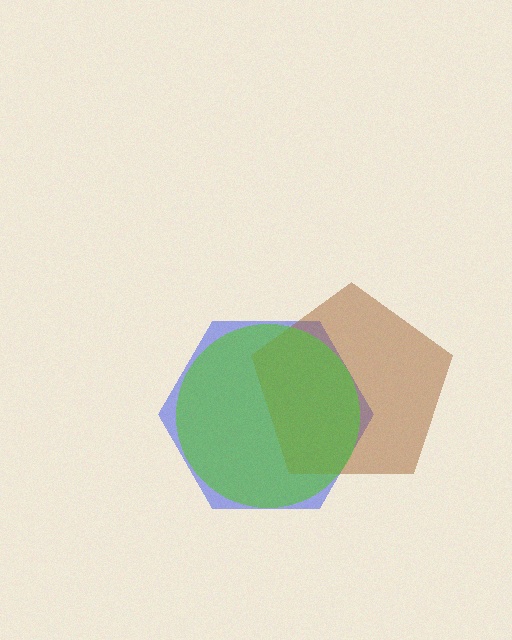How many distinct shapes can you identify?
There are 3 distinct shapes: a blue hexagon, a brown pentagon, a lime circle.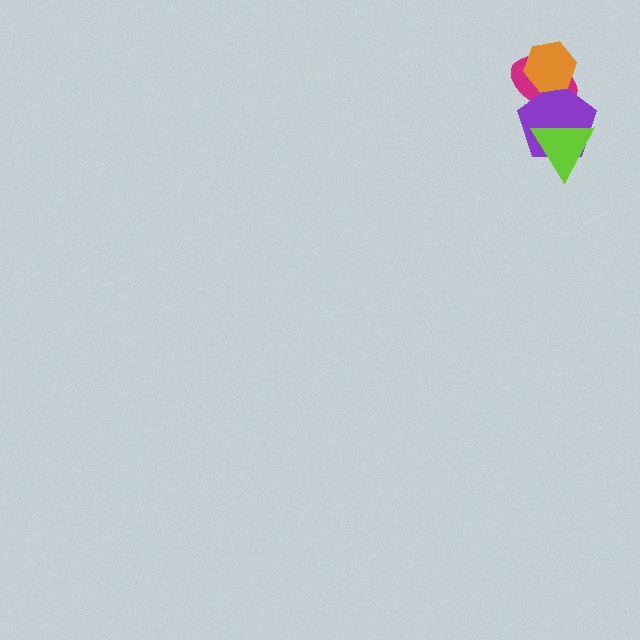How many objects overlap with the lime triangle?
1 object overlaps with the lime triangle.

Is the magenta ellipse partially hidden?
Yes, it is partially covered by another shape.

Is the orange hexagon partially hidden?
No, no other shape covers it.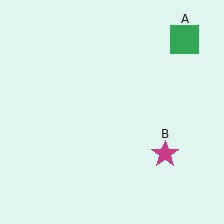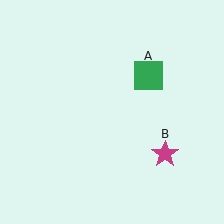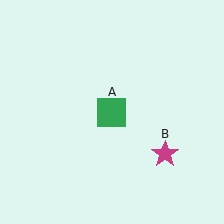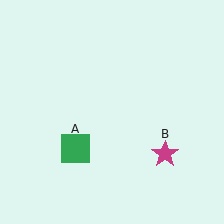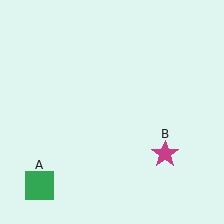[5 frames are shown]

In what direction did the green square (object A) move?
The green square (object A) moved down and to the left.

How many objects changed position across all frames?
1 object changed position: green square (object A).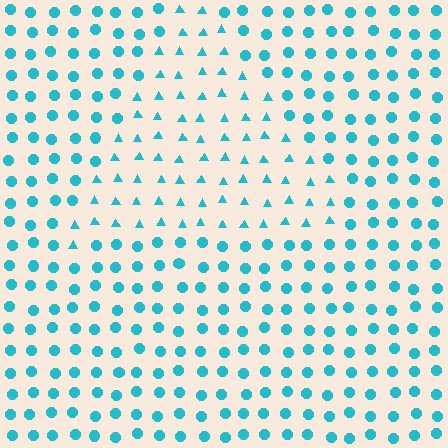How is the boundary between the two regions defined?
The boundary is defined by a change in element shape: triangles inside vs. circles outside. All elements share the same color and spacing.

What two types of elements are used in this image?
The image uses triangles inside the triangle region and circles outside it.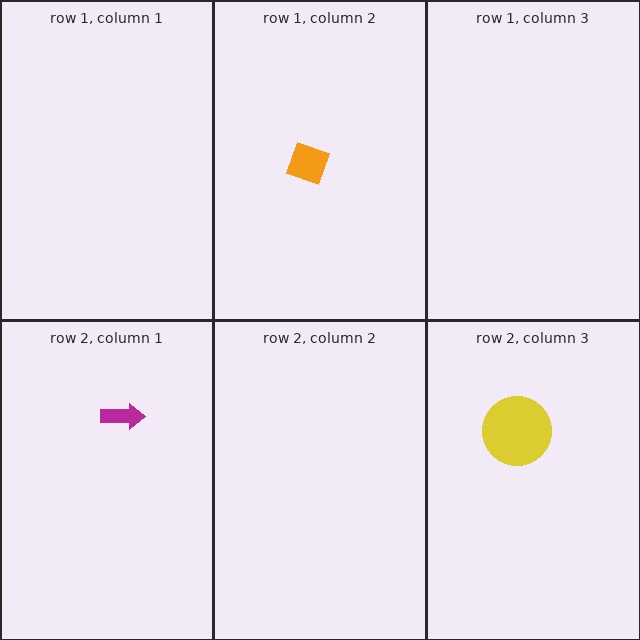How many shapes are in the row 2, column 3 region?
1.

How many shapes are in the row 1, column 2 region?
1.